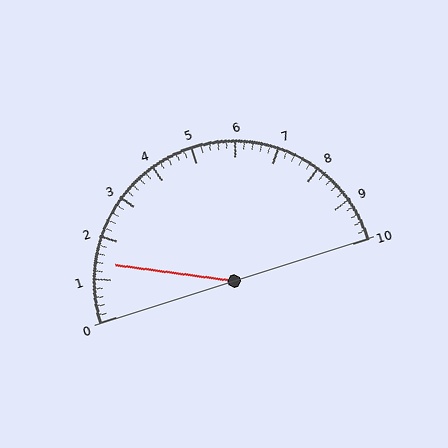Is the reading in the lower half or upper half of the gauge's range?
The reading is in the lower half of the range (0 to 10).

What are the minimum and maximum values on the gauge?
The gauge ranges from 0 to 10.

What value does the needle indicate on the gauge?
The needle indicates approximately 1.4.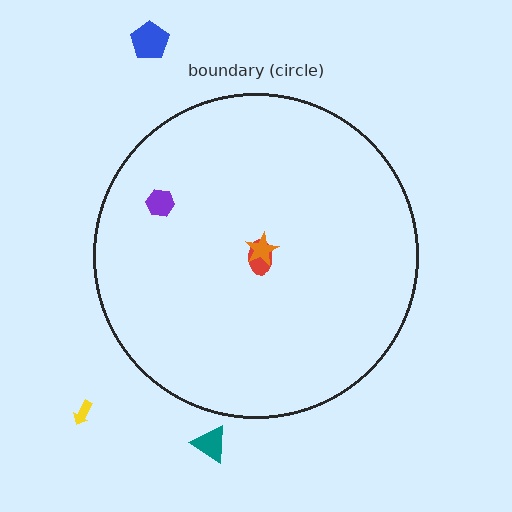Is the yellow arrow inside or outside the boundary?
Outside.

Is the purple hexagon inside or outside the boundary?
Inside.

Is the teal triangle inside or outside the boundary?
Outside.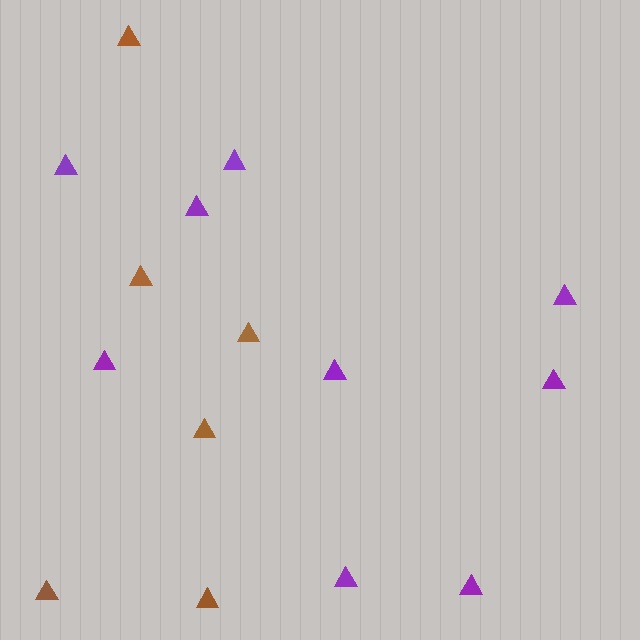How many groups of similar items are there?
There are 2 groups: one group of purple triangles (9) and one group of brown triangles (6).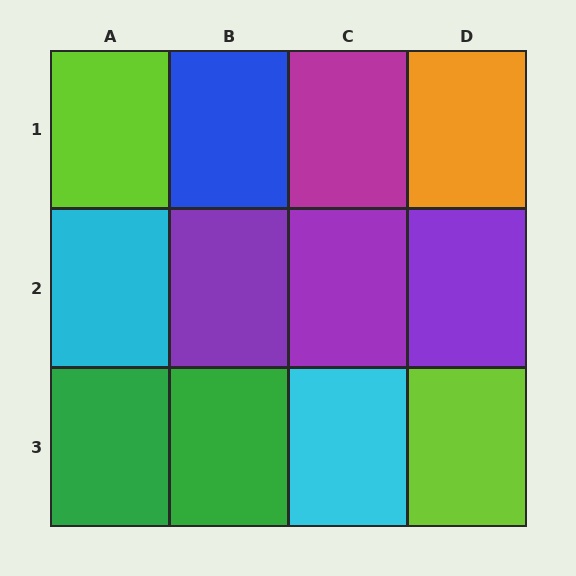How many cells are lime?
2 cells are lime.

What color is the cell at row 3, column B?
Green.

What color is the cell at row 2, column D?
Purple.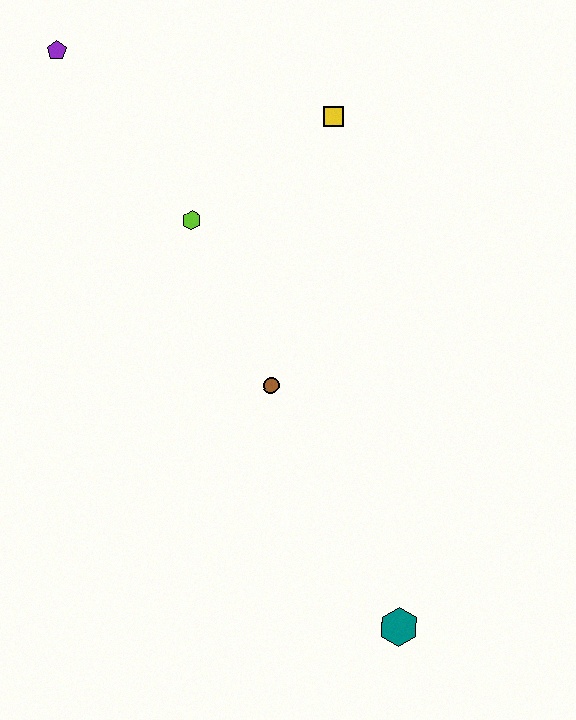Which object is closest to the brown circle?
The lime hexagon is closest to the brown circle.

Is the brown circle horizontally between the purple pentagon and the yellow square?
Yes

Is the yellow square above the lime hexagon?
Yes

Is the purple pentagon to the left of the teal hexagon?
Yes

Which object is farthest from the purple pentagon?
The teal hexagon is farthest from the purple pentagon.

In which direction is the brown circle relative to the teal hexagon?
The brown circle is above the teal hexagon.